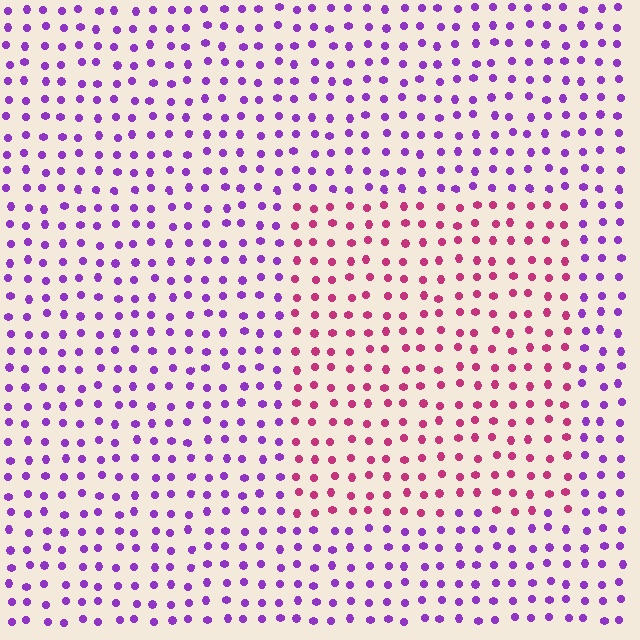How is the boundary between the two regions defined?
The boundary is defined purely by a slight shift in hue (about 51 degrees). Spacing, size, and orientation are identical on both sides.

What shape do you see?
I see a rectangle.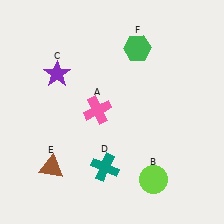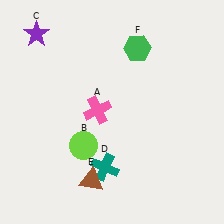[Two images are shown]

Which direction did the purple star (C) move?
The purple star (C) moved up.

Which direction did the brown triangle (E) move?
The brown triangle (E) moved right.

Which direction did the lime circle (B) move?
The lime circle (B) moved left.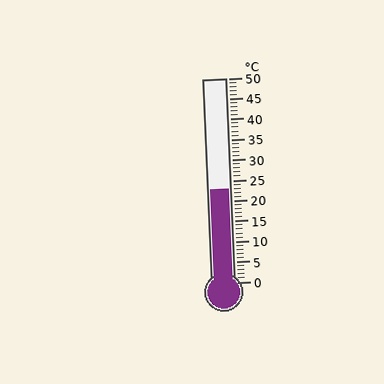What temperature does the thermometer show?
The thermometer shows approximately 23°C.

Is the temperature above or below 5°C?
The temperature is above 5°C.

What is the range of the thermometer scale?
The thermometer scale ranges from 0°C to 50°C.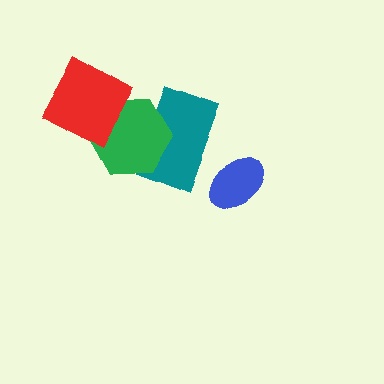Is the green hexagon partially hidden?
Yes, it is partially covered by another shape.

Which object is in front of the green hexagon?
The red diamond is in front of the green hexagon.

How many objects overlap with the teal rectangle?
1 object overlaps with the teal rectangle.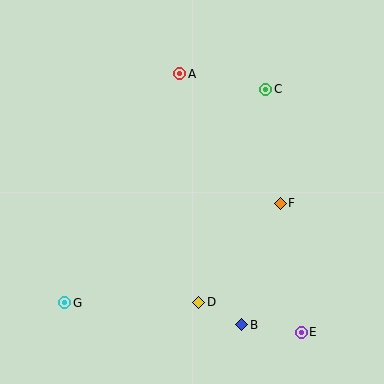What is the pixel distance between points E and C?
The distance between E and C is 246 pixels.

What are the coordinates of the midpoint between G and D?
The midpoint between G and D is at (132, 303).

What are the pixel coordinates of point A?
Point A is at (180, 74).